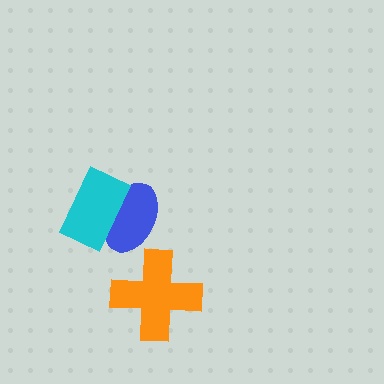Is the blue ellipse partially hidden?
Yes, it is partially covered by another shape.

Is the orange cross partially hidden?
No, no other shape covers it.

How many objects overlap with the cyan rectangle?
1 object overlaps with the cyan rectangle.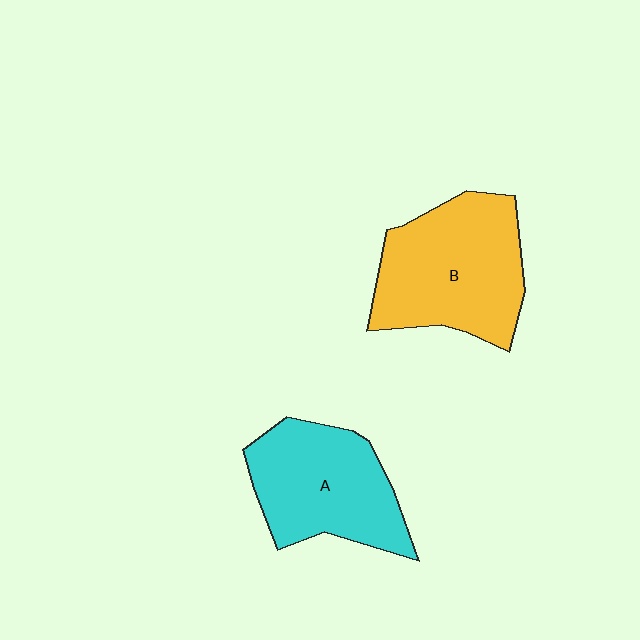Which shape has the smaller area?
Shape A (cyan).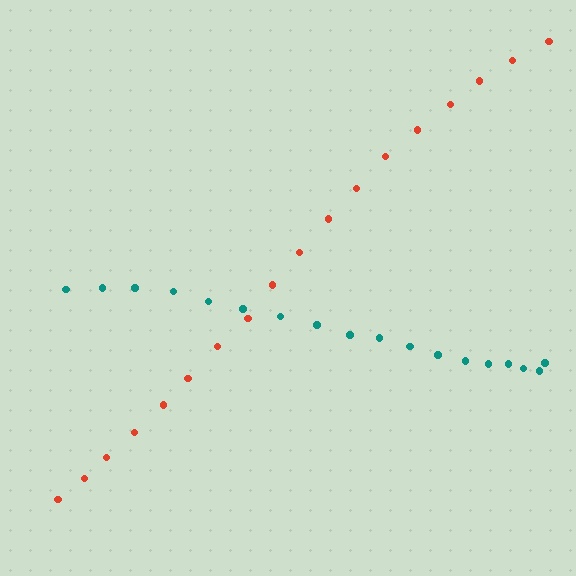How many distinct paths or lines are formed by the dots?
There are 2 distinct paths.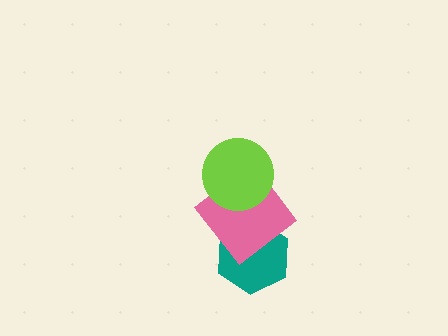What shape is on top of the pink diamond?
The lime circle is on top of the pink diamond.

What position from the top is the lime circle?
The lime circle is 1st from the top.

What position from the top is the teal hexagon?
The teal hexagon is 3rd from the top.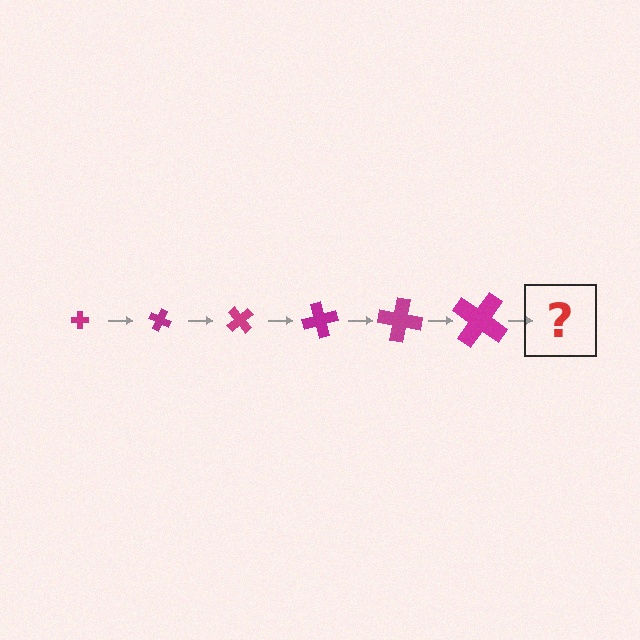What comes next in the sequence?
The next element should be a cross, larger than the previous one and rotated 150 degrees from the start.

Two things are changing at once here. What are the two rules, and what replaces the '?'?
The two rules are that the cross grows larger each step and it rotates 25 degrees each step. The '?' should be a cross, larger than the previous one and rotated 150 degrees from the start.